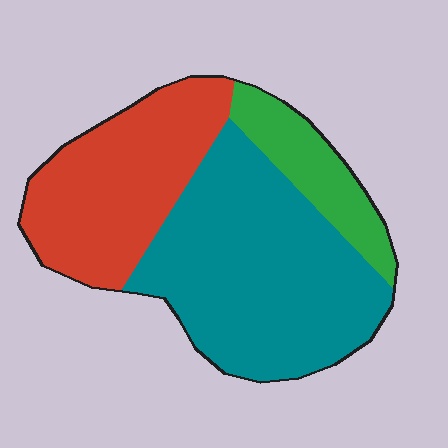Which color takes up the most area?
Teal, at roughly 50%.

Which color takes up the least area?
Green, at roughly 15%.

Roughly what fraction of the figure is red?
Red takes up about one third (1/3) of the figure.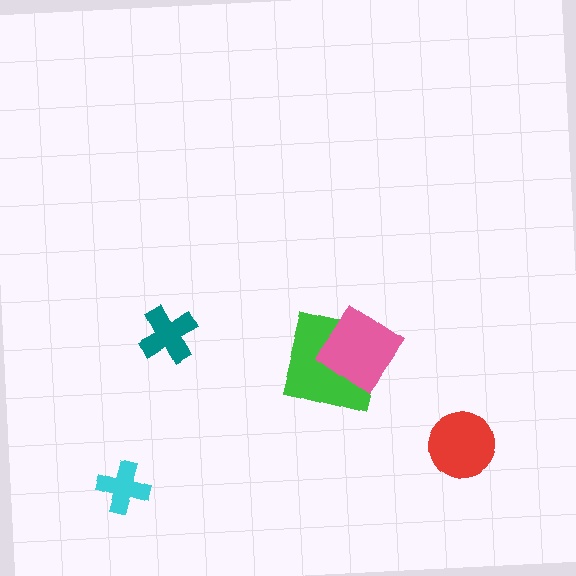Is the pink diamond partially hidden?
No, no other shape covers it.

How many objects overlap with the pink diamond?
1 object overlaps with the pink diamond.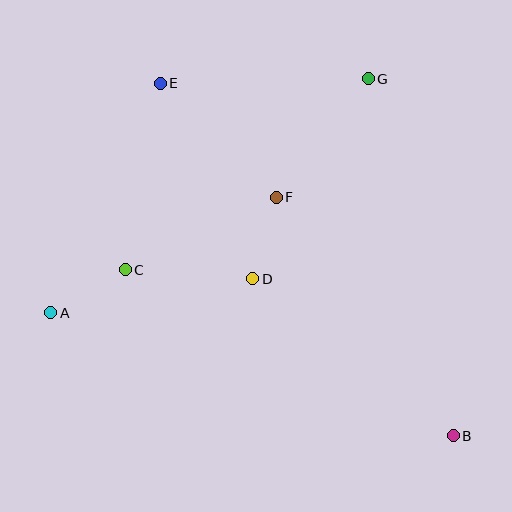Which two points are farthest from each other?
Points B and E are farthest from each other.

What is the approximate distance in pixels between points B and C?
The distance between B and C is approximately 367 pixels.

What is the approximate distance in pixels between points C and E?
The distance between C and E is approximately 190 pixels.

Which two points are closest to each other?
Points D and F are closest to each other.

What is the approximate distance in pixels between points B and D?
The distance between B and D is approximately 255 pixels.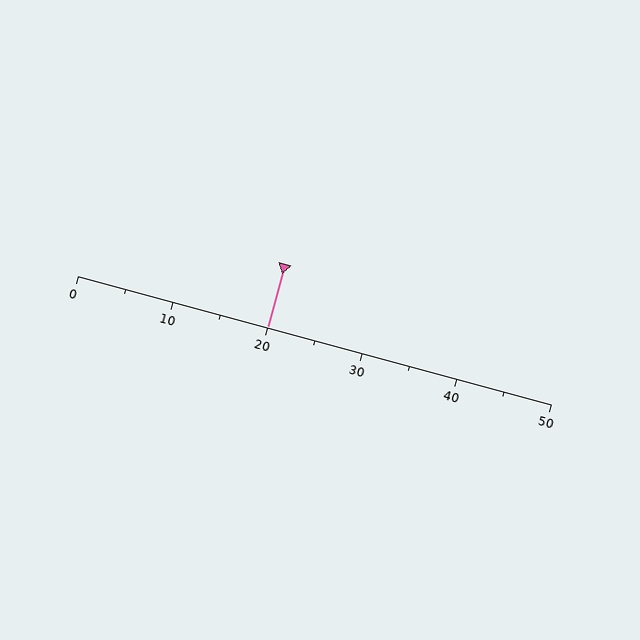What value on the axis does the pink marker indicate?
The marker indicates approximately 20.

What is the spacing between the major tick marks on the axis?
The major ticks are spaced 10 apart.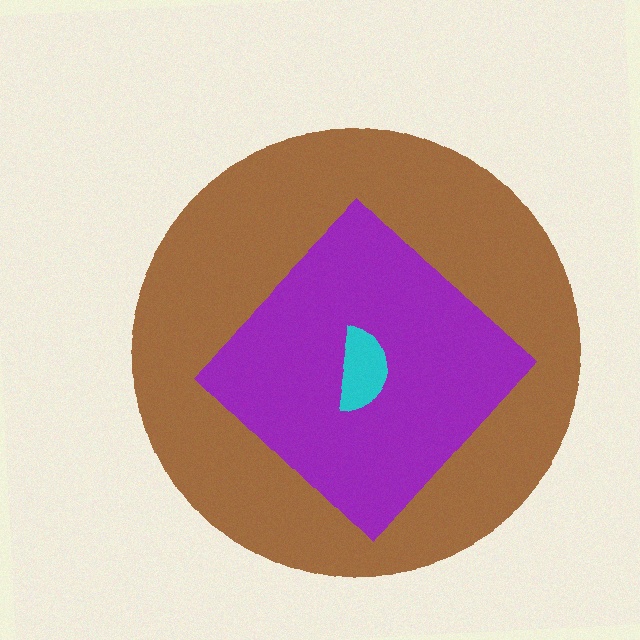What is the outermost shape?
The brown circle.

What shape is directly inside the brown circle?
The purple diamond.